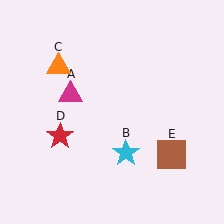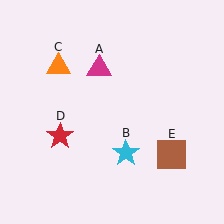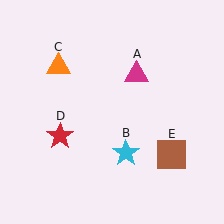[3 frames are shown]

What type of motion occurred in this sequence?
The magenta triangle (object A) rotated clockwise around the center of the scene.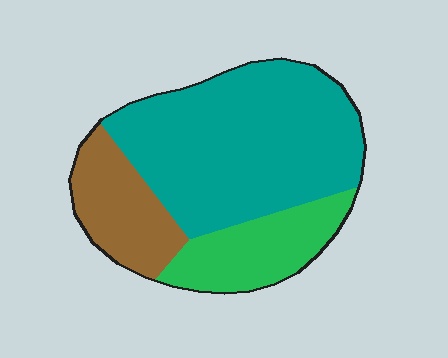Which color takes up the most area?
Teal, at roughly 60%.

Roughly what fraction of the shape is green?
Green covers roughly 20% of the shape.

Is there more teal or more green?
Teal.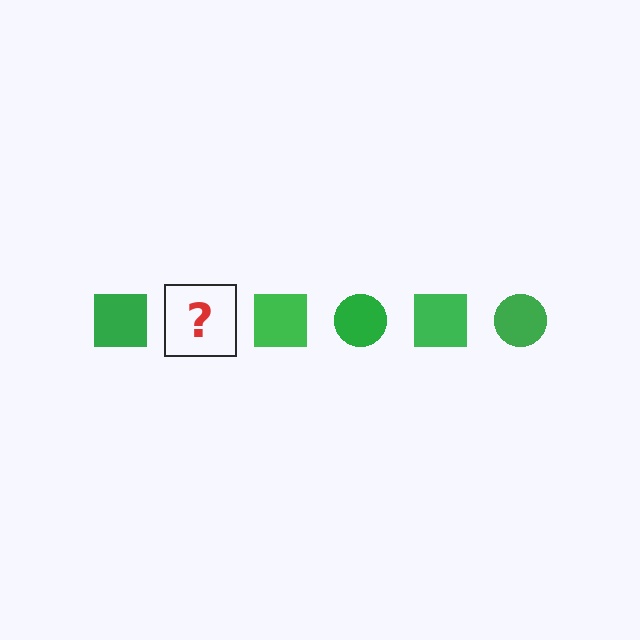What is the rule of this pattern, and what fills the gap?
The rule is that the pattern cycles through square, circle shapes in green. The gap should be filled with a green circle.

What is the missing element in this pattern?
The missing element is a green circle.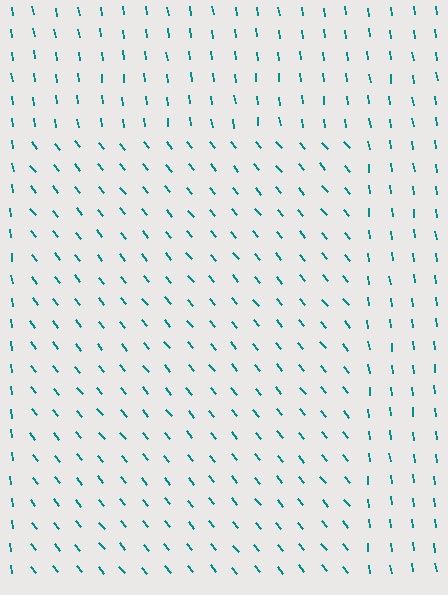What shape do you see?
I see a rectangle.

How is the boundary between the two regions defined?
The boundary is defined purely by a change in line orientation (approximately 32 degrees difference). All lines are the same color and thickness.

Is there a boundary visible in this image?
Yes, there is a texture boundary formed by a change in line orientation.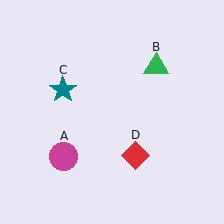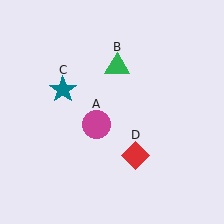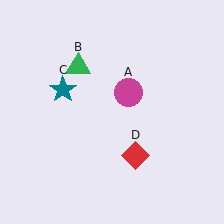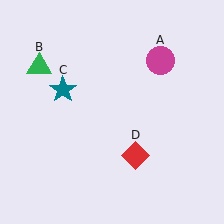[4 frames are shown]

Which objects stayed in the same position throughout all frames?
Teal star (object C) and red diamond (object D) remained stationary.